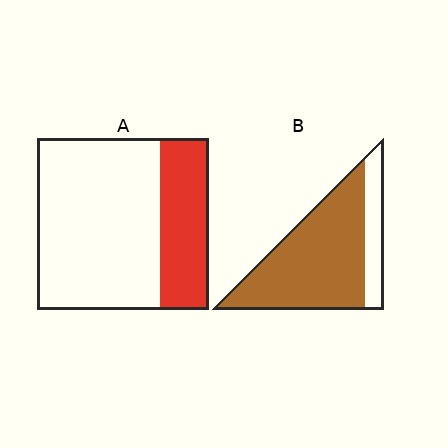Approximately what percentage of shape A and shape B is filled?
A is approximately 30% and B is approximately 80%.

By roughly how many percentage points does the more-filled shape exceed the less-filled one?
By roughly 50 percentage points (B over A).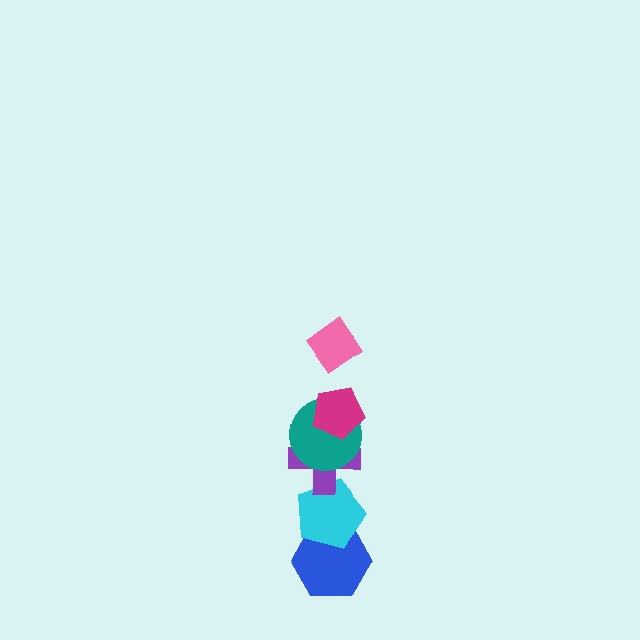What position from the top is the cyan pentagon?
The cyan pentagon is 5th from the top.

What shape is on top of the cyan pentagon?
The purple cross is on top of the cyan pentagon.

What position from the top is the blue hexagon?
The blue hexagon is 6th from the top.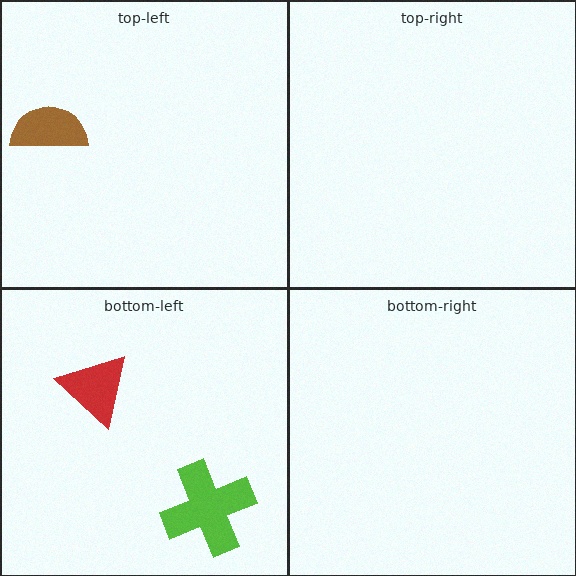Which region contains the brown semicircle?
The top-left region.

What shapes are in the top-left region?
The brown semicircle.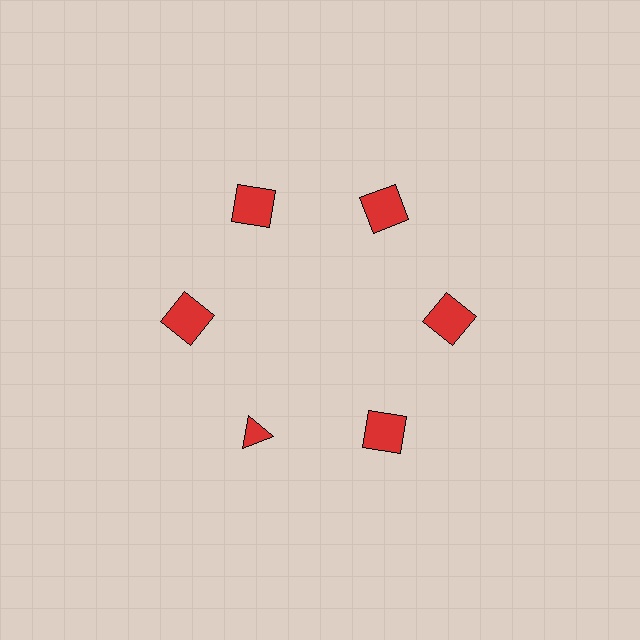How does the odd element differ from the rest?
It has a different shape: triangle instead of square.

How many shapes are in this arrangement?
There are 6 shapes arranged in a ring pattern.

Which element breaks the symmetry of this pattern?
The red triangle at roughly the 7 o'clock position breaks the symmetry. All other shapes are red squares.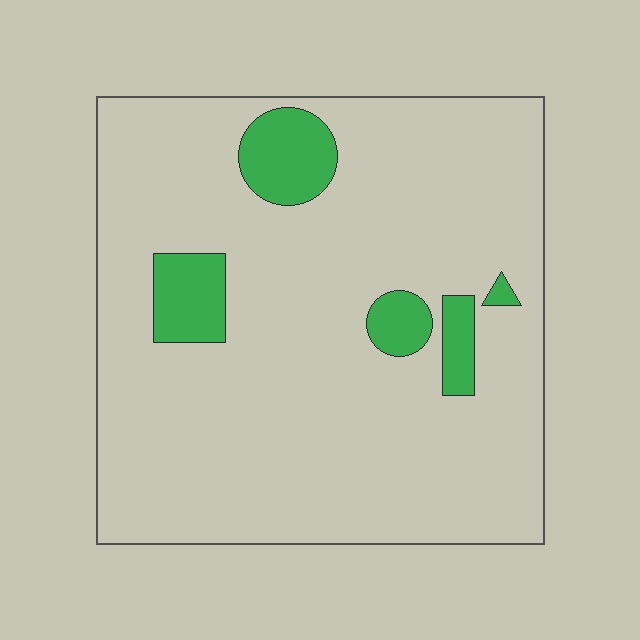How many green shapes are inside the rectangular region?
5.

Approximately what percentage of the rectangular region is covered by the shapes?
Approximately 10%.